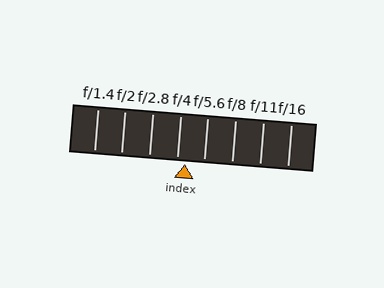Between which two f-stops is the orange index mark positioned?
The index mark is between f/4 and f/5.6.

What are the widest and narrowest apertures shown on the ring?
The widest aperture shown is f/1.4 and the narrowest is f/16.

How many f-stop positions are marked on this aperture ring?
There are 8 f-stop positions marked.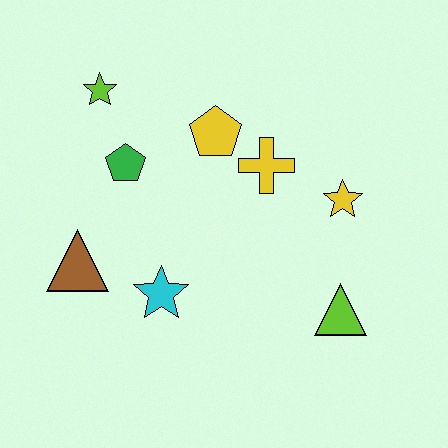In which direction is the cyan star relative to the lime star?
The cyan star is below the lime star.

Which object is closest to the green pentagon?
The lime star is closest to the green pentagon.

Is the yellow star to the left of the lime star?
No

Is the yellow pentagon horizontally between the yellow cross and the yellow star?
No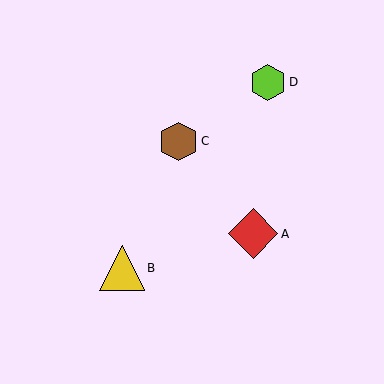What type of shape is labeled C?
Shape C is a brown hexagon.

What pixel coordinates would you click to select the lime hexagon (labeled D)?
Click at (268, 82) to select the lime hexagon D.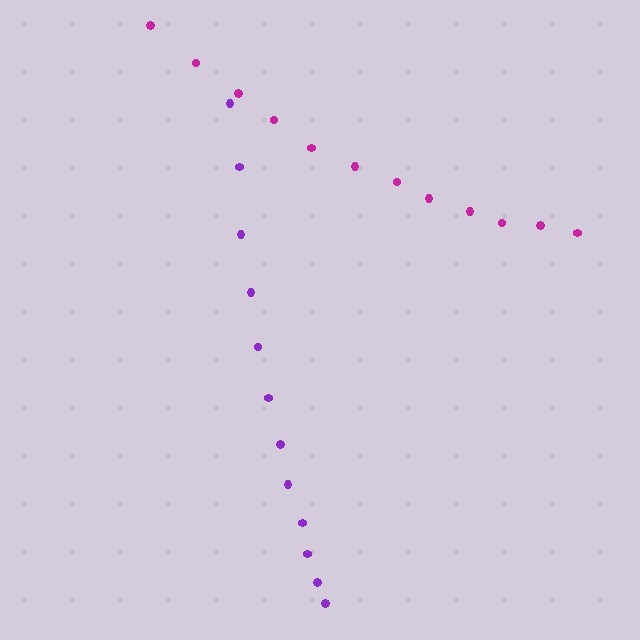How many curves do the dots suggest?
There are 2 distinct paths.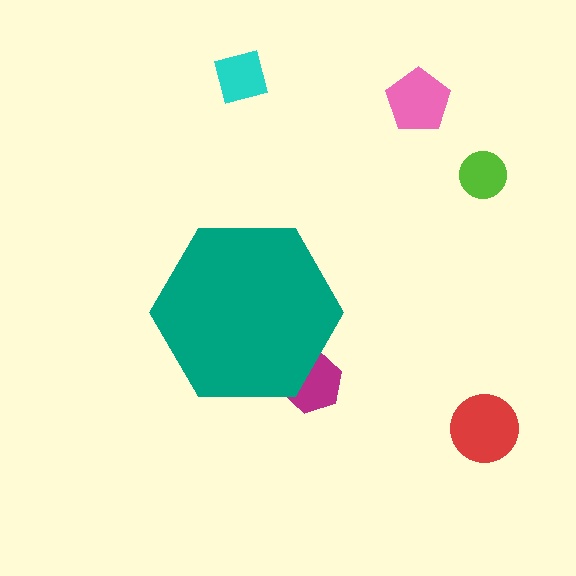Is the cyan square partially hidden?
No, the cyan square is fully visible.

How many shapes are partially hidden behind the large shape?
1 shape is partially hidden.